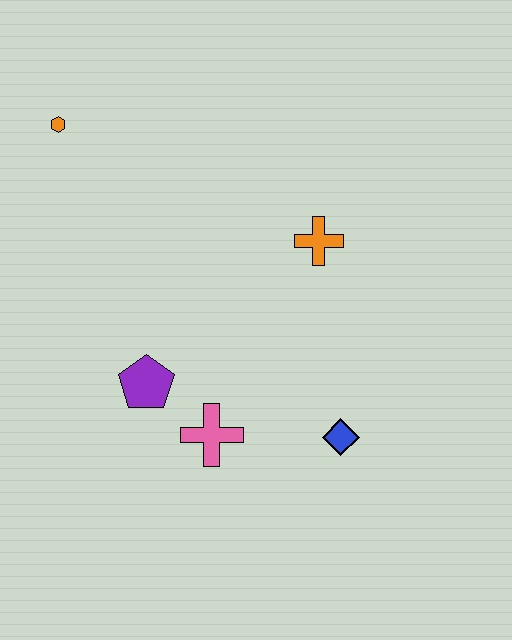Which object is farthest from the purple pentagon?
The orange hexagon is farthest from the purple pentagon.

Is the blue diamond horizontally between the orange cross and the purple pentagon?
No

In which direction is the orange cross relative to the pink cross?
The orange cross is above the pink cross.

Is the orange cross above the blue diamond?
Yes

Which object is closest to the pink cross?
The purple pentagon is closest to the pink cross.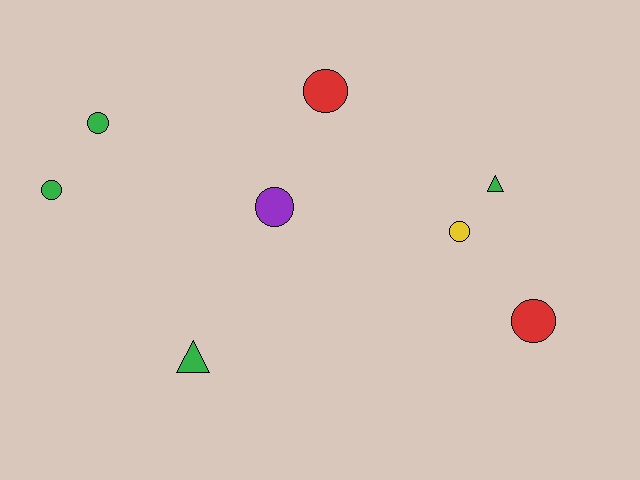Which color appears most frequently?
Green, with 4 objects.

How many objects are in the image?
There are 8 objects.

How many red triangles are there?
There are no red triangles.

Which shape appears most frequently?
Circle, with 6 objects.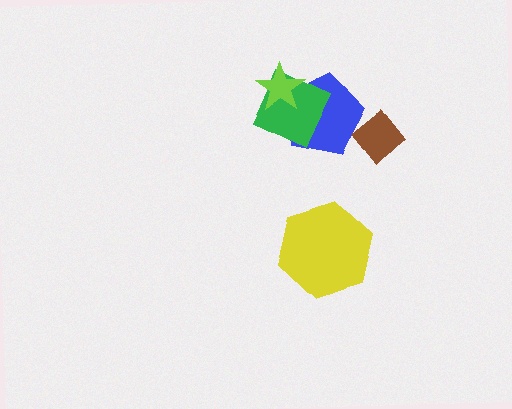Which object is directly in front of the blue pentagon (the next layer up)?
The brown diamond is directly in front of the blue pentagon.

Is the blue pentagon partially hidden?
Yes, it is partially covered by another shape.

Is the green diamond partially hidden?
Yes, it is partially covered by another shape.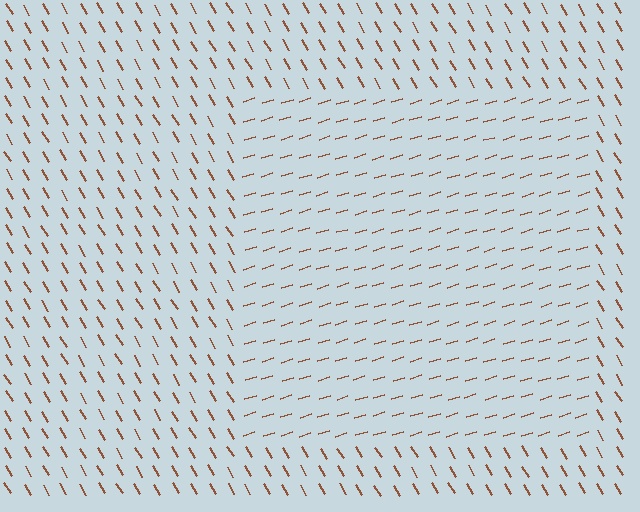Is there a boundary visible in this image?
Yes, there is a texture boundary formed by a change in line orientation.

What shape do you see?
I see a rectangle.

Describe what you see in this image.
The image is filled with small brown line segments. A rectangle region in the image has lines oriented differently from the surrounding lines, creating a visible texture boundary.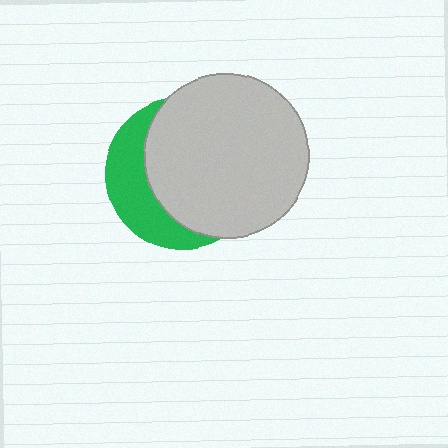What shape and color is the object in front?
The object in front is a light gray circle.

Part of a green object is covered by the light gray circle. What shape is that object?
It is a circle.